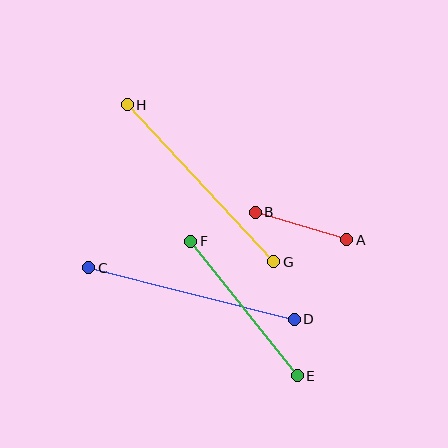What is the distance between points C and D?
The distance is approximately 212 pixels.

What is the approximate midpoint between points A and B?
The midpoint is at approximately (301, 226) pixels.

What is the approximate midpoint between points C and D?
The midpoint is at approximately (191, 293) pixels.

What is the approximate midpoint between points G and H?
The midpoint is at approximately (200, 183) pixels.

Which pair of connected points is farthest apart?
Points G and H are farthest apart.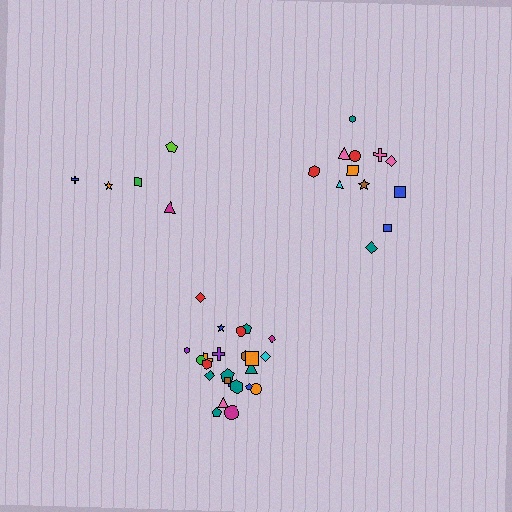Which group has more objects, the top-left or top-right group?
The top-right group.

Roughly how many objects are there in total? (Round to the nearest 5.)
Roughly 40 objects in total.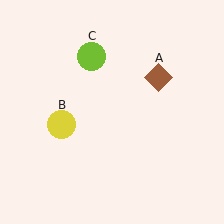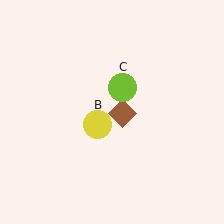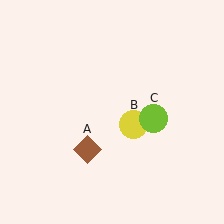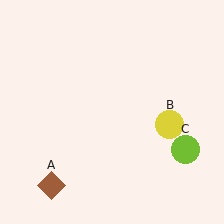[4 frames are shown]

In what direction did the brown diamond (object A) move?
The brown diamond (object A) moved down and to the left.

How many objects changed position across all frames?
3 objects changed position: brown diamond (object A), yellow circle (object B), lime circle (object C).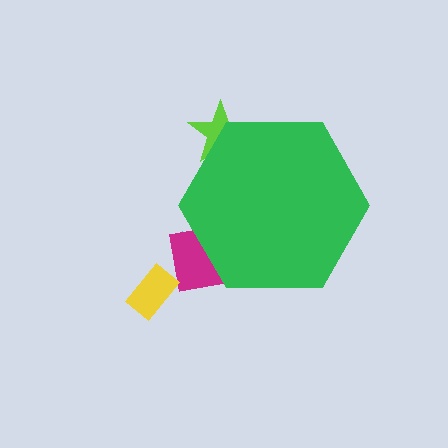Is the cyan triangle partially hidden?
Yes, the cyan triangle is partially hidden behind the green hexagon.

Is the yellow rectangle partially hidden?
No, the yellow rectangle is fully visible.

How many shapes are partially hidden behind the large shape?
3 shapes are partially hidden.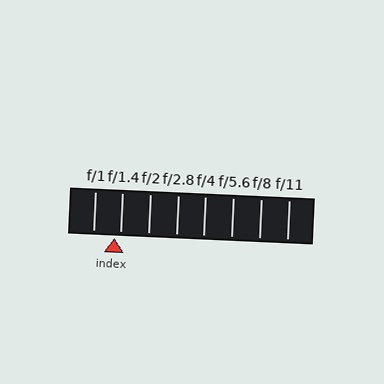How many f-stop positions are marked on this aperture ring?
There are 8 f-stop positions marked.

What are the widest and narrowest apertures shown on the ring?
The widest aperture shown is f/1 and the narrowest is f/11.